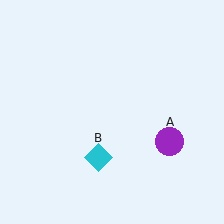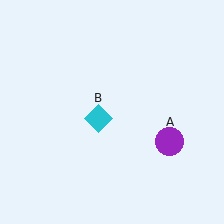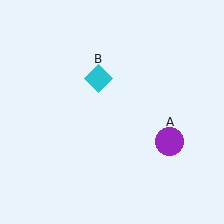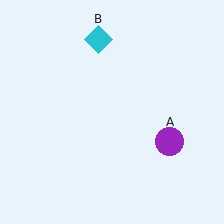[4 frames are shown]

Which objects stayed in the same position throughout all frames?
Purple circle (object A) remained stationary.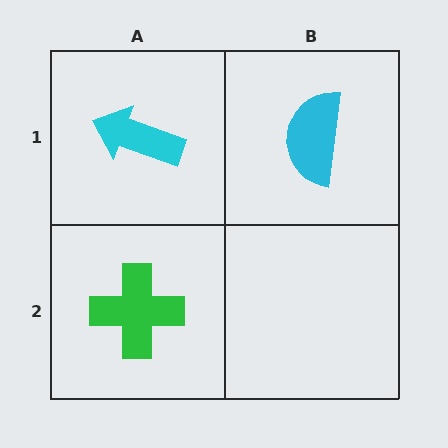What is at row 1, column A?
A cyan arrow.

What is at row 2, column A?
A green cross.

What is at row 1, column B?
A cyan semicircle.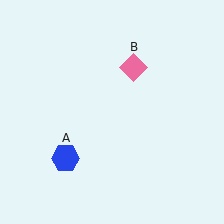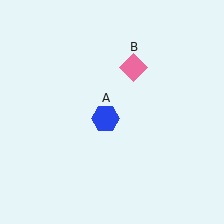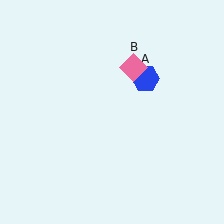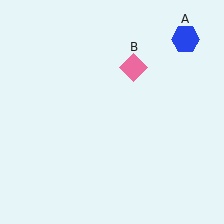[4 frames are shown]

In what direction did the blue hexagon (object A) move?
The blue hexagon (object A) moved up and to the right.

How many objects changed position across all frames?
1 object changed position: blue hexagon (object A).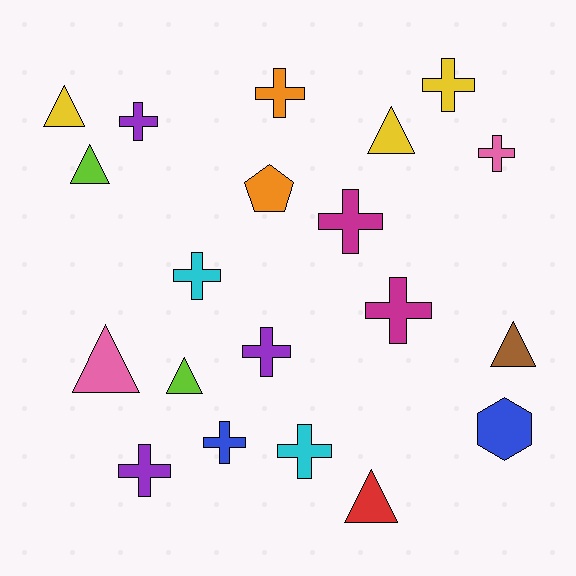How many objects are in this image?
There are 20 objects.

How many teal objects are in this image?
There are no teal objects.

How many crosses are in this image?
There are 11 crosses.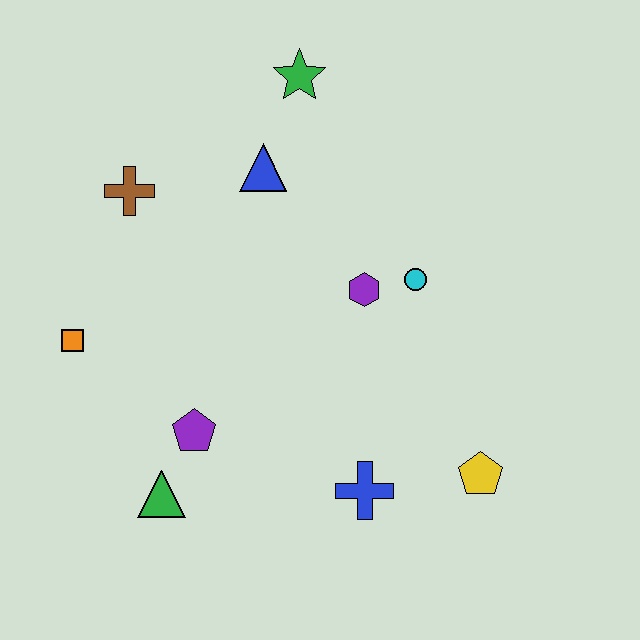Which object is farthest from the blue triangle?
The yellow pentagon is farthest from the blue triangle.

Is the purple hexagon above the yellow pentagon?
Yes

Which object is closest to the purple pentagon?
The green triangle is closest to the purple pentagon.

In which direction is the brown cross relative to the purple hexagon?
The brown cross is to the left of the purple hexagon.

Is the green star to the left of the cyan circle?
Yes